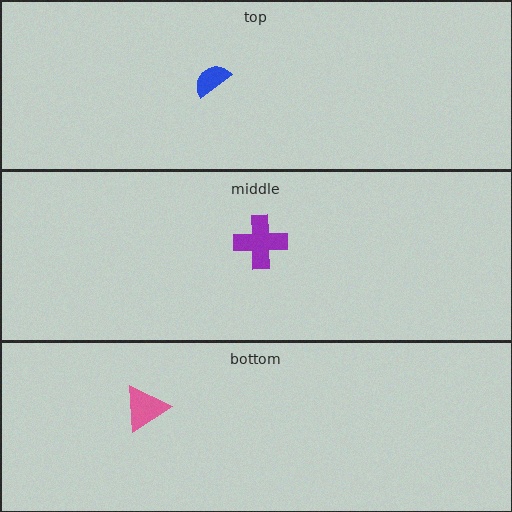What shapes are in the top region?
The blue semicircle.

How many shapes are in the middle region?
1.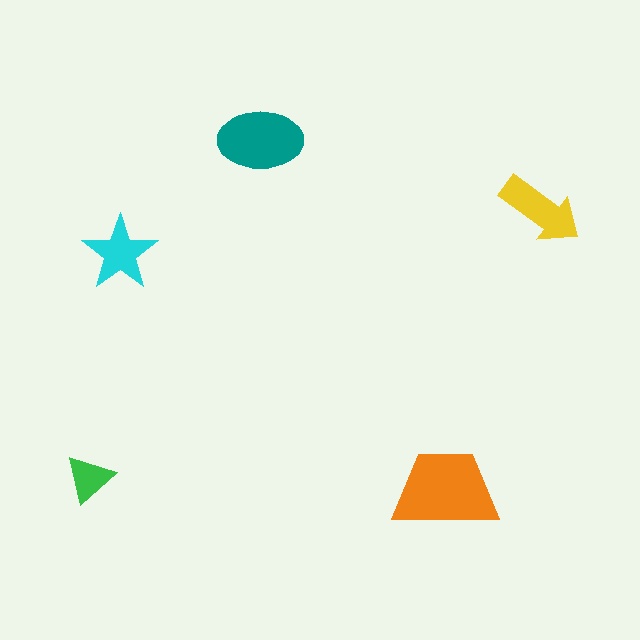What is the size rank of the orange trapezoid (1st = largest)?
1st.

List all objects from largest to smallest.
The orange trapezoid, the teal ellipse, the yellow arrow, the cyan star, the green triangle.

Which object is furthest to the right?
The yellow arrow is rightmost.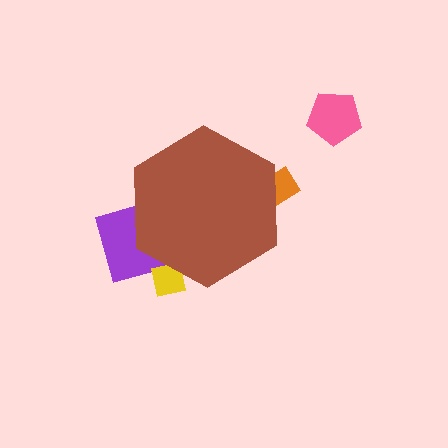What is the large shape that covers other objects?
A brown hexagon.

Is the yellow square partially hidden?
Yes, the yellow square is partially hidden behind the brown hexagon.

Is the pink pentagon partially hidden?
No, the pink pentagon is fully visible.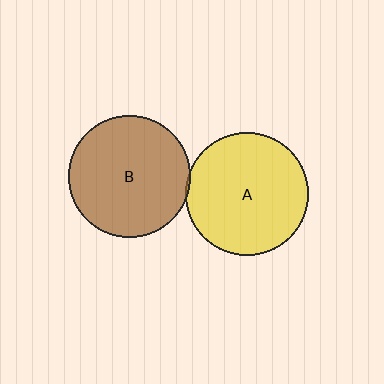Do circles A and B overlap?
Yes.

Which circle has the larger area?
Circle A (yellow).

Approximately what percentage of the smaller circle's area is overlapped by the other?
Approximately 5%.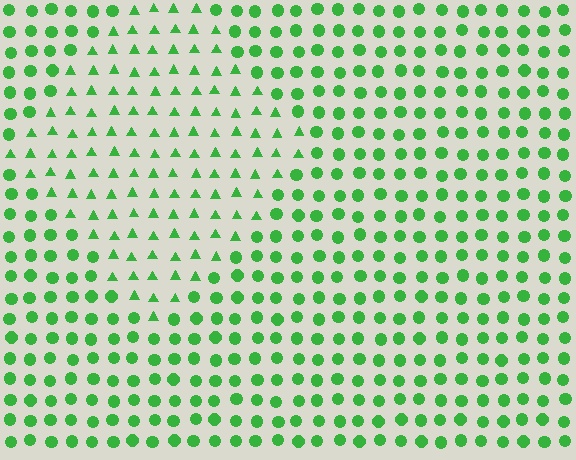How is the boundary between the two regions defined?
The boundary is defined by a change in element shape: triangles inside vs. circles outside. All elements share the same color and spacing.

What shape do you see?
I see a diamond.